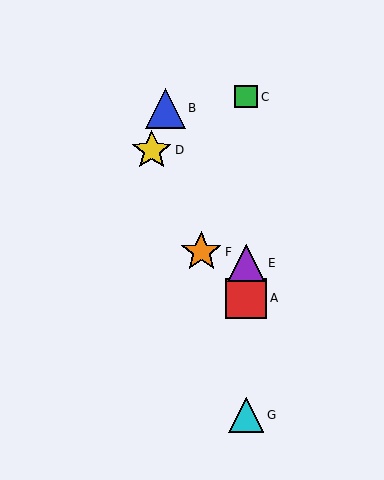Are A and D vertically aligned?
No, A is at x≈246 and D is at x≈152.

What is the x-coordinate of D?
Object D is at x≈152.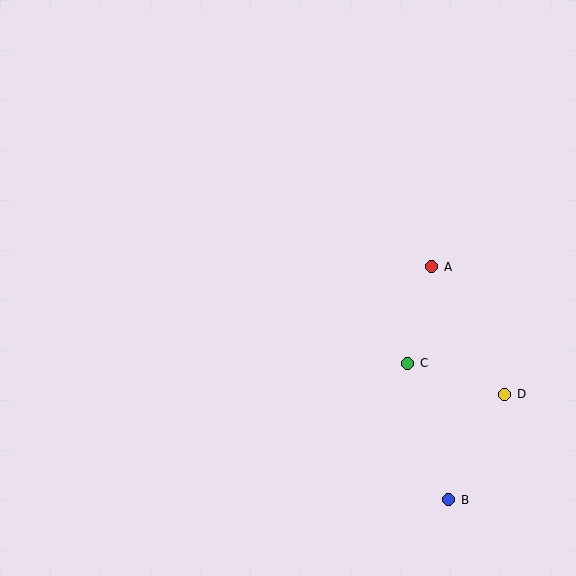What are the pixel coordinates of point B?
Point B is at (449, 500).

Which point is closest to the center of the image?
Point C at (408, 363) is closest to the center.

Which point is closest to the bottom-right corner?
Point B is closest to the bottom-right corner.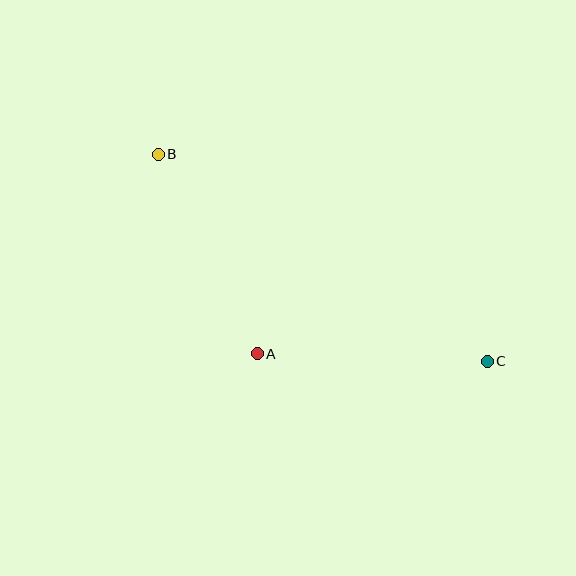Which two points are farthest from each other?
Points B and C are farthest from each other.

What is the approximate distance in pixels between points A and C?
The distance between A and C is approximately 230 pixels.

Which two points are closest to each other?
Points A and B are closest to each other.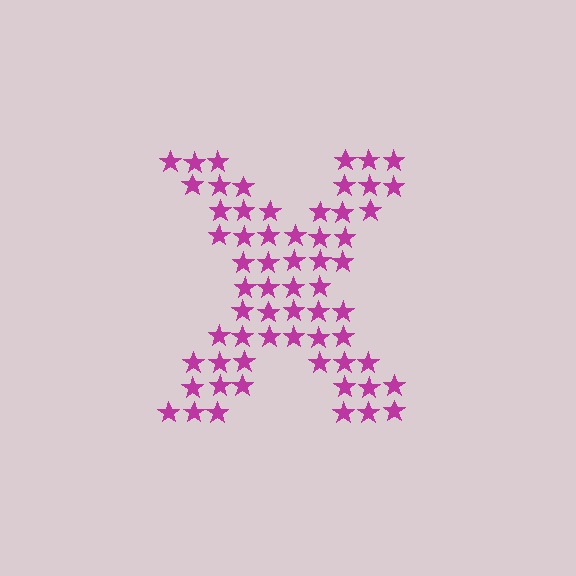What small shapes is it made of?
It is made of small stars.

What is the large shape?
The large shape is the letter X.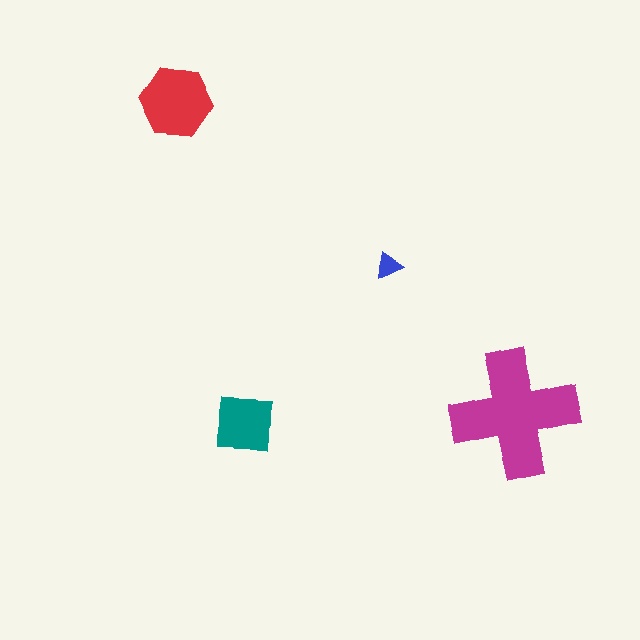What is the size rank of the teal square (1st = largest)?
3rd.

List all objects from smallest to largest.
The blue triangle, the teal square, the red hexagon, the magenta cross.